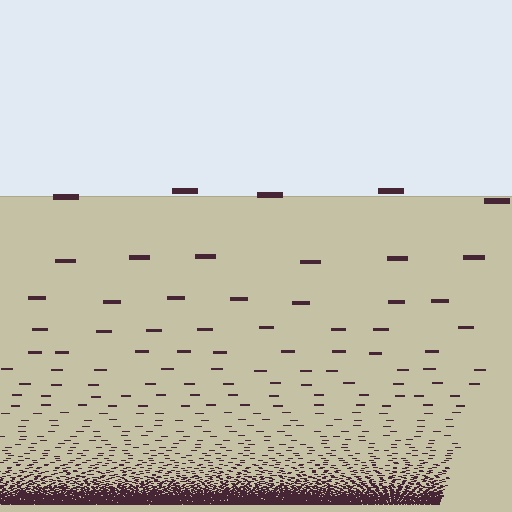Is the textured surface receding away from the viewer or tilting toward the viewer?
The surface appears to tilt toward the viewer. Texture elements get larger and sparser toward the top.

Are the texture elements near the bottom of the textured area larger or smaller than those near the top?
Smaller. The gradient is inverted — elements near the bottom are smaller and denser.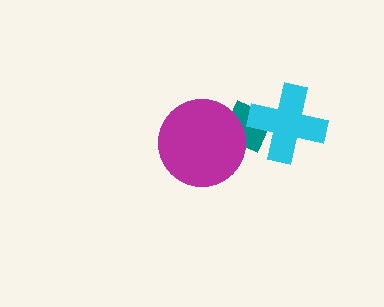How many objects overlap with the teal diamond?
2 objects overlap with the teal diamond.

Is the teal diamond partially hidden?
Yes, it is partially covered by another shape.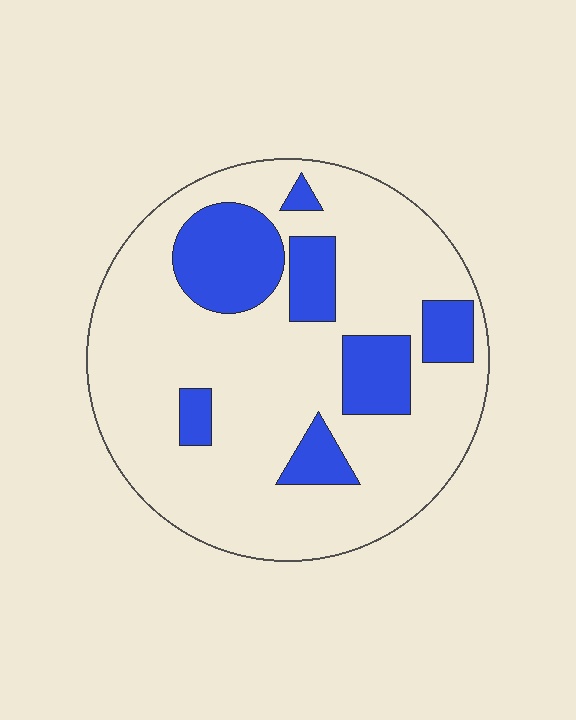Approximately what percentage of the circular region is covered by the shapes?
Approximately 20%.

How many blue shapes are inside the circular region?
7.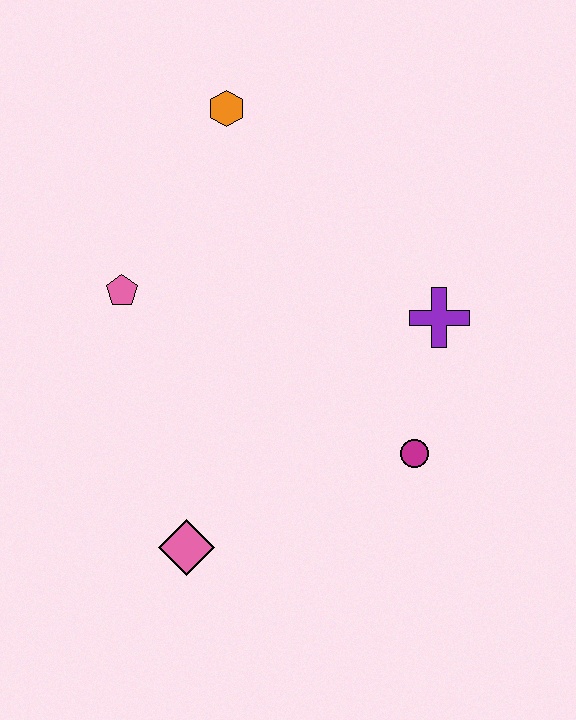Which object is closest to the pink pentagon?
The orange hexagon is closest to the pink pentagon.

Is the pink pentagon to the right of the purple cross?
No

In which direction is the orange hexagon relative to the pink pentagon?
The orange hexagon is above the pink pentagon.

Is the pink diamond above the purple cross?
No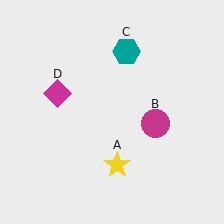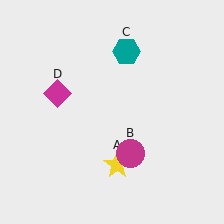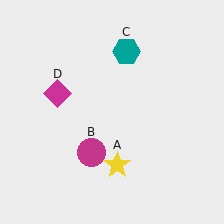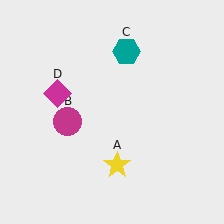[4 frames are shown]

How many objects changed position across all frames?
1 object changed position: magenta circle (object B).